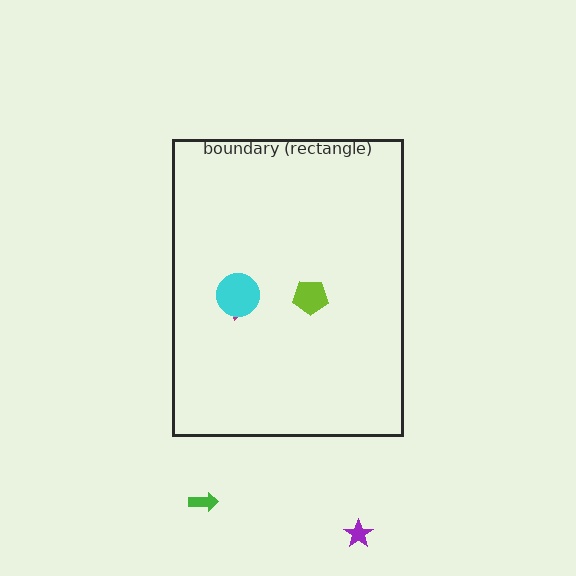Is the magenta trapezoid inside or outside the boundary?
Inside.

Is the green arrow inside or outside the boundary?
Outside.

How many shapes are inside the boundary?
3 inside, 2 outside.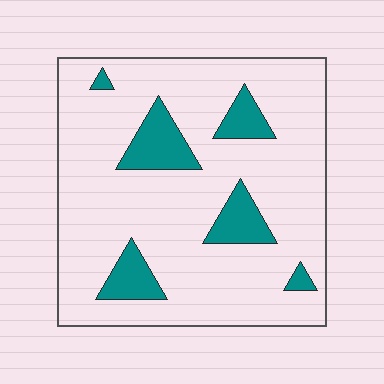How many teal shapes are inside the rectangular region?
6.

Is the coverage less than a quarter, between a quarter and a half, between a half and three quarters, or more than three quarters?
Less than a quarter.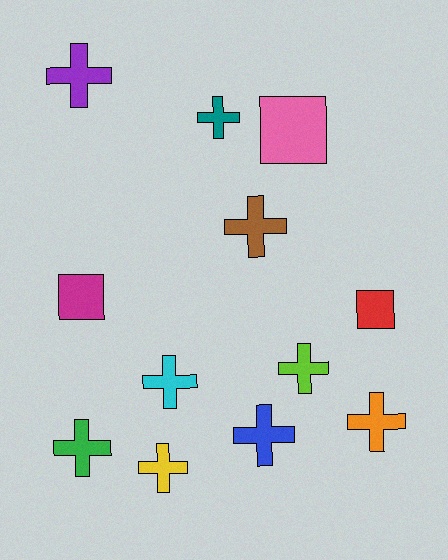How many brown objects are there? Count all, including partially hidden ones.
There is 1 brown object.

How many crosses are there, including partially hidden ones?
There are 9 crosses.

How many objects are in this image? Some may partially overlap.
There are 12 objects.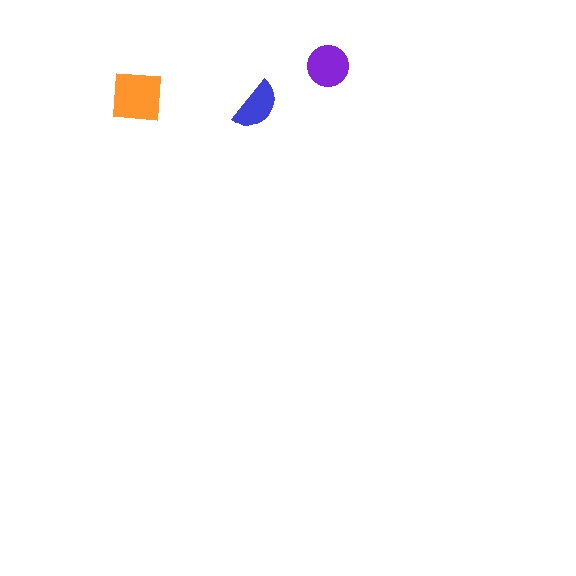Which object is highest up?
The purple circle is topmost.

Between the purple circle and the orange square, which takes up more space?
The orange square.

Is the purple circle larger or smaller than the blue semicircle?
Larger.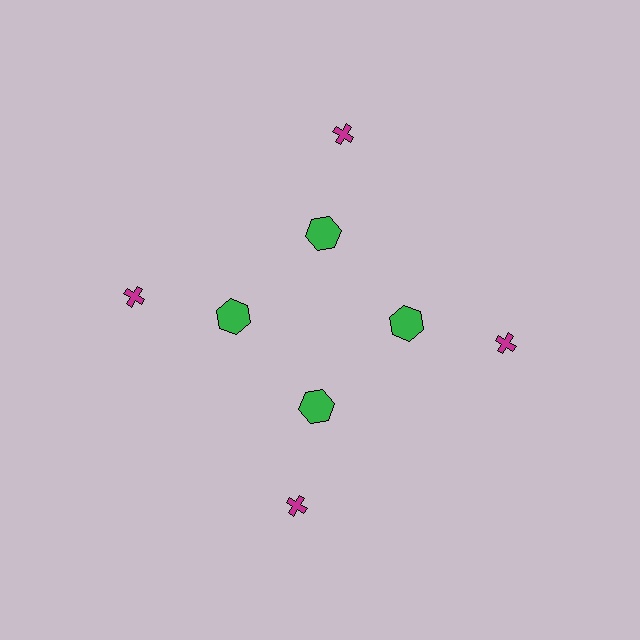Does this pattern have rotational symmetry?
Yes, this pattern has 4-fold rotational symmetry. It looks the same after rotating 90 degrees around the center.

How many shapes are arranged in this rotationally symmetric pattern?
There are 8 shapes, arranged in 4 groups of 2.